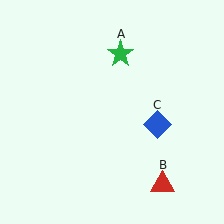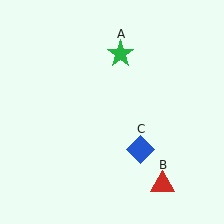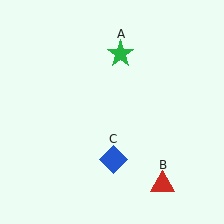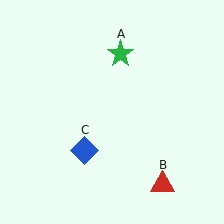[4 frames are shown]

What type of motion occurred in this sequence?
The blue diamond (object C) rotated clockwise around the center of the scene.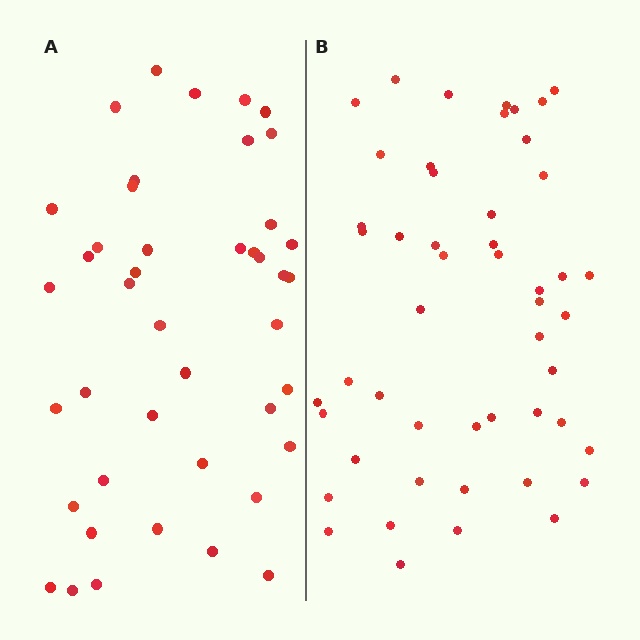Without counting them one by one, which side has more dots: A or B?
Region B (the right region) has more dots.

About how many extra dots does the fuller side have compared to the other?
Region B has roughly 8 or so more dots than region A.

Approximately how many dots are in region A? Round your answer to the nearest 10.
About 40 dots. (The exact count is 43, which rounds to 40.)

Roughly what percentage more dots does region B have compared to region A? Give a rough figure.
About 15% more.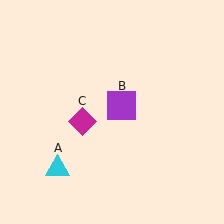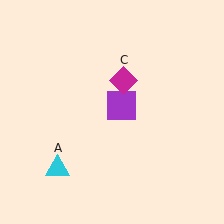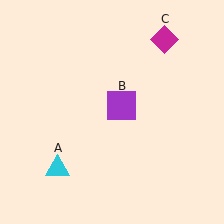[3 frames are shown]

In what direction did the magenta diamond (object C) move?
The magenta diamond (object C) moved up and to the right.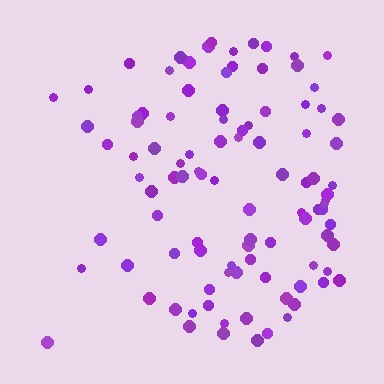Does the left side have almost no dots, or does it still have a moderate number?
Still a moderate number, just noticeably fewer than the right.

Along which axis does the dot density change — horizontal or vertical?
Horizontal.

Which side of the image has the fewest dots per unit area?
The left.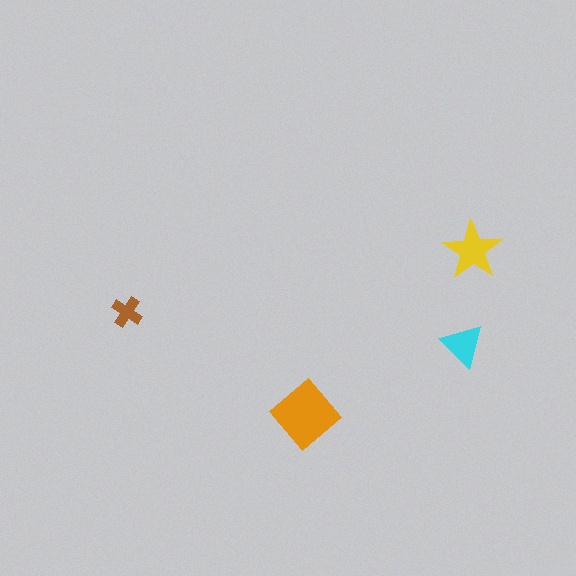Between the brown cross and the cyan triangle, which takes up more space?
The cyan triangle.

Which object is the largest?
The orange diamond.